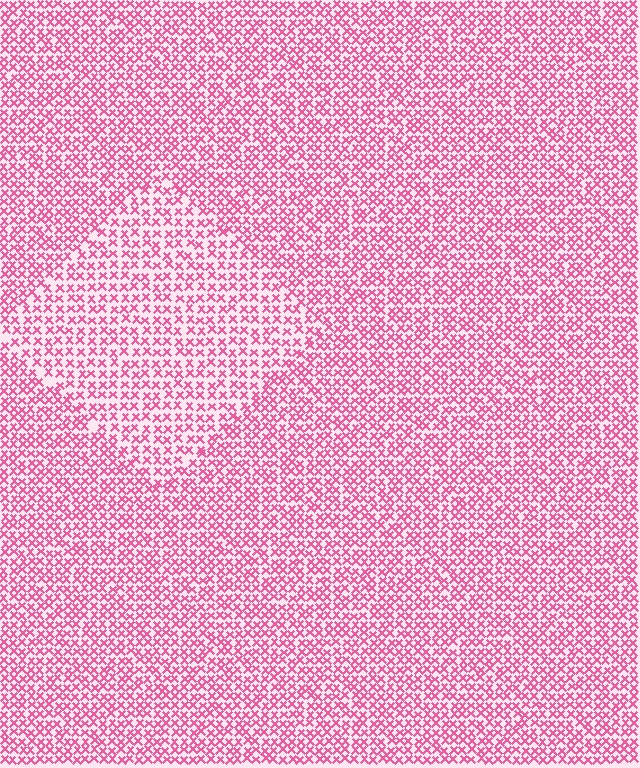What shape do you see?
I see a diamond.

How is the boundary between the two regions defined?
The boundary is defined by a change in element density (approximately 1.5x ratio). All elements are the same color, size, and shape.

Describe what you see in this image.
The image contains small pink elements arranged at two different densities. A diamond-shaped region is visible where the elements are less densely packed than the surrounding area.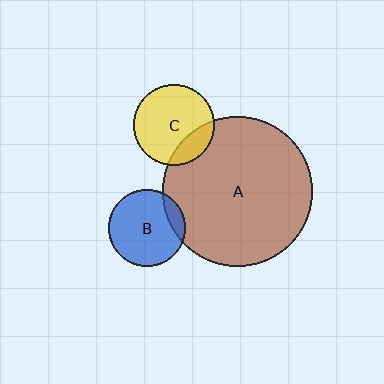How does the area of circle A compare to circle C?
Approximately 3.5 times.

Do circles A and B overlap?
Yes.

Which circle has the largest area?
Circle A (brown).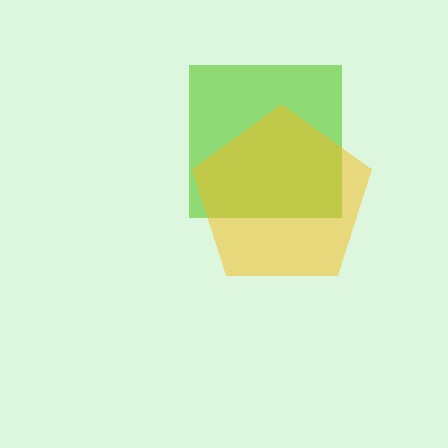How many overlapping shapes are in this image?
There are 2 overlapping shapes in the image.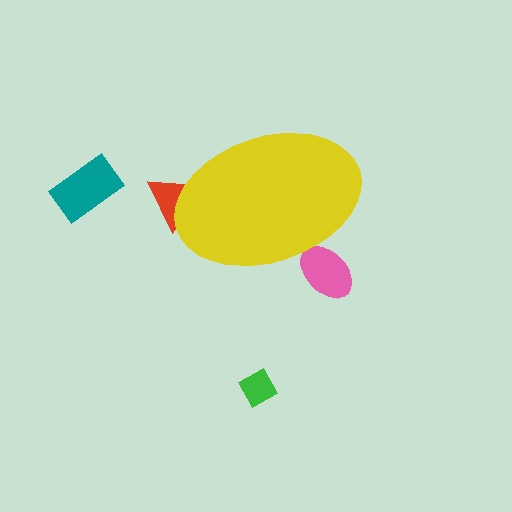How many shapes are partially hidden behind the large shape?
2 shapes are partially hidden.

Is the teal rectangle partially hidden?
No, the teal rectangle is fully visible.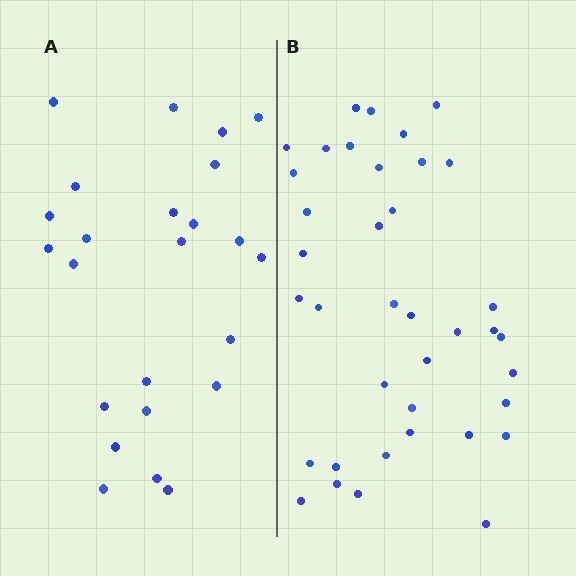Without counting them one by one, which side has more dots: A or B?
Region B (the right region) has more dots.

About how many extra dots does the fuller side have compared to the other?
Region B has approximately 15 more dots than region A.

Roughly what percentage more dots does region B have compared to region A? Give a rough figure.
About 60% more.